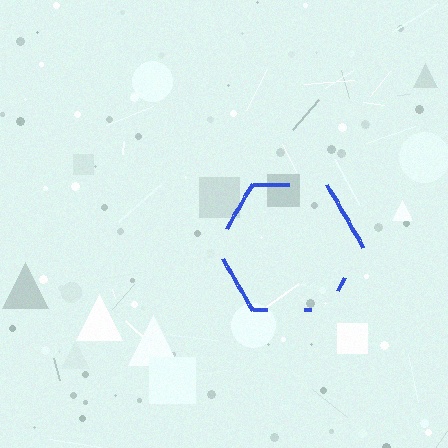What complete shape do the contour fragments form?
The contour fragments form a hexagon.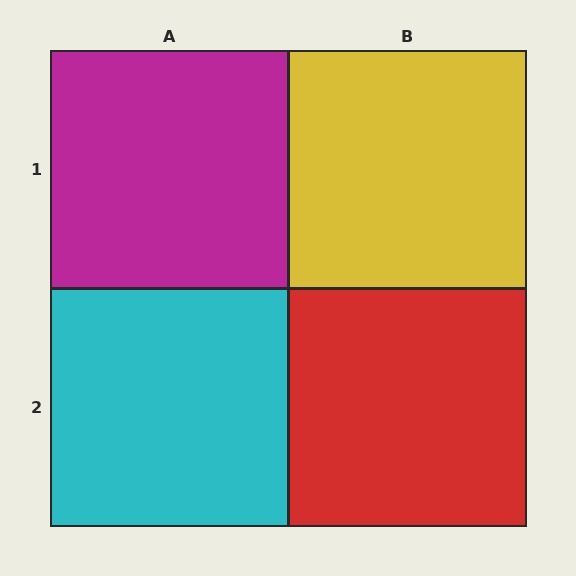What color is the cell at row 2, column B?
Red.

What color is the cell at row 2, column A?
Cyan.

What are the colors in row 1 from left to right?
Magenta, yellow.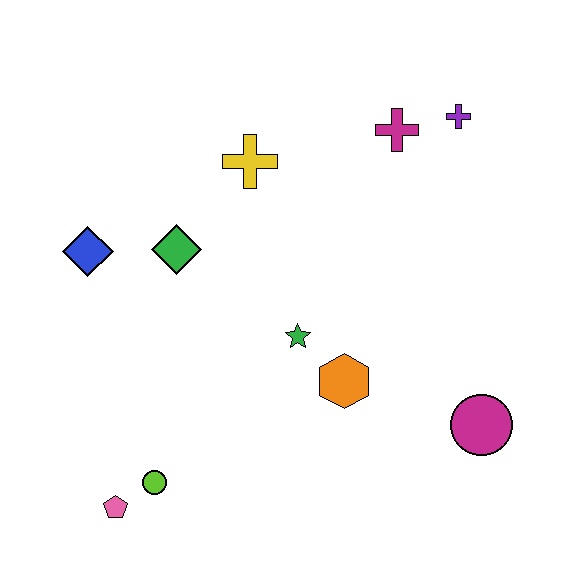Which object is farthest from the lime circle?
The purple cross is farthest from the lime circle.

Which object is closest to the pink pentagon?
The lime circle is closest to the pink pentagon.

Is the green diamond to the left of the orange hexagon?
Yes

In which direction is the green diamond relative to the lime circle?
The green diamond is above the lime circle.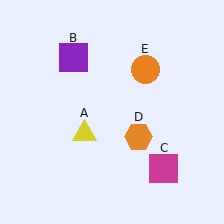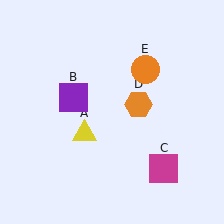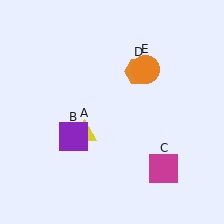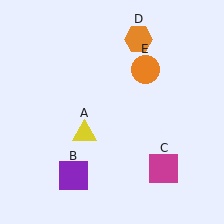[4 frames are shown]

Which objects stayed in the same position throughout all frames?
Yellow triangle (object A) and magenta square (object C) and orange circle (object E) remained stationary.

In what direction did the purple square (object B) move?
The purple square (object B) moved down.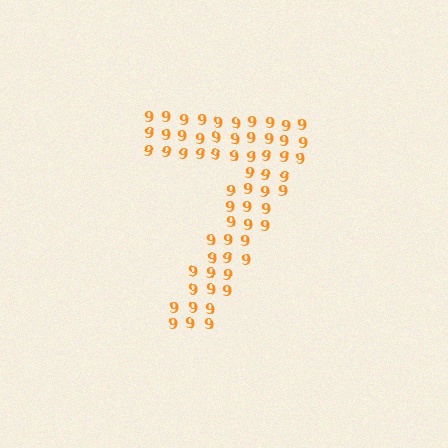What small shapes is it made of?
It is made of small digit 9's.